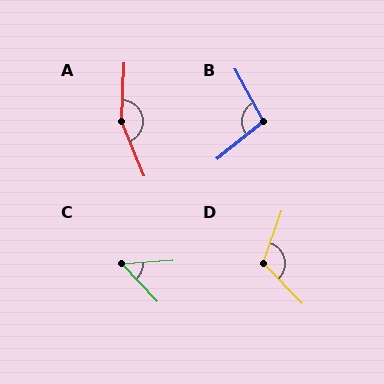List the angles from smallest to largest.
C (50°), B (101°), D (116°), A (155°).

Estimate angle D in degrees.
Approximately 116 degrees.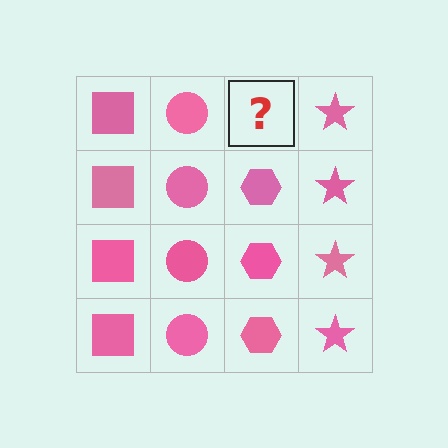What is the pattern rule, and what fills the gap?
The rule is that each column has a consistent shape. The gap should be filled with a pink hexagon.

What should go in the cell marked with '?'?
The missing cell should contain a pink hexagon.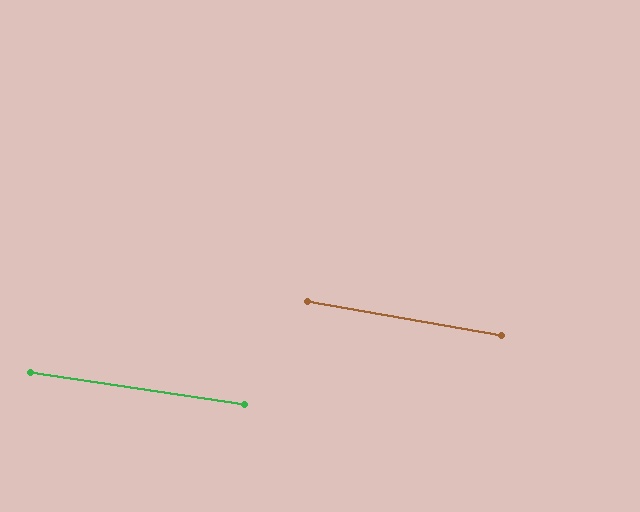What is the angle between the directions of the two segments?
Approximately 1 degree.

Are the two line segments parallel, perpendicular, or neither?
Parallel — their directions differ by only 1.3°.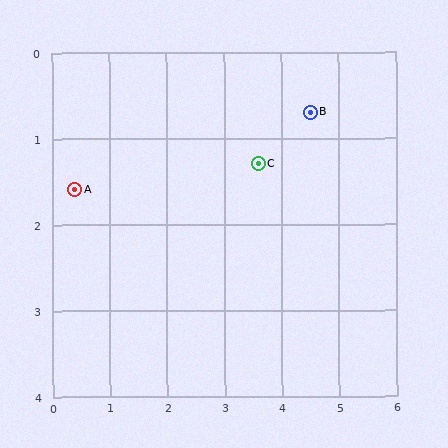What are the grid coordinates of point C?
Point C is at approximately (3.6, 1.3).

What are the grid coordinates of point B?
Point B is at approximately (4.5, 0.7).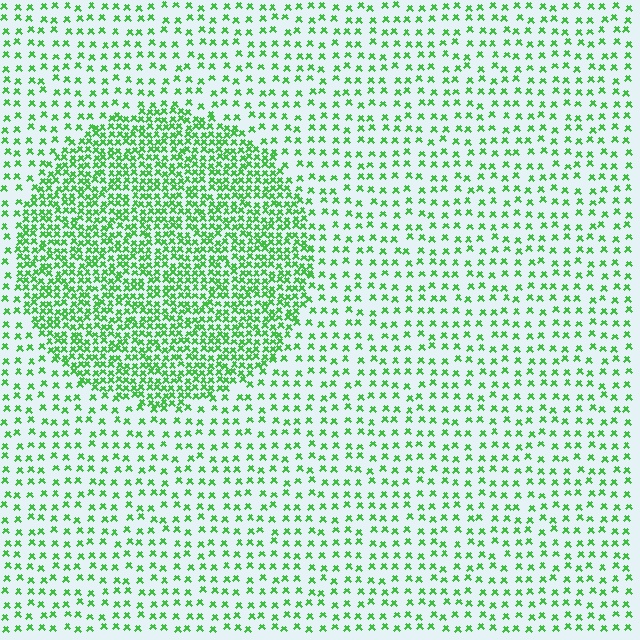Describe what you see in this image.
The image contains small green elements arranged at two different densities. A circle-shaped region is visible where the elements are more densely packed than the surrounding area.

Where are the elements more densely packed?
The elements are more densely packed inside the circle boundary.